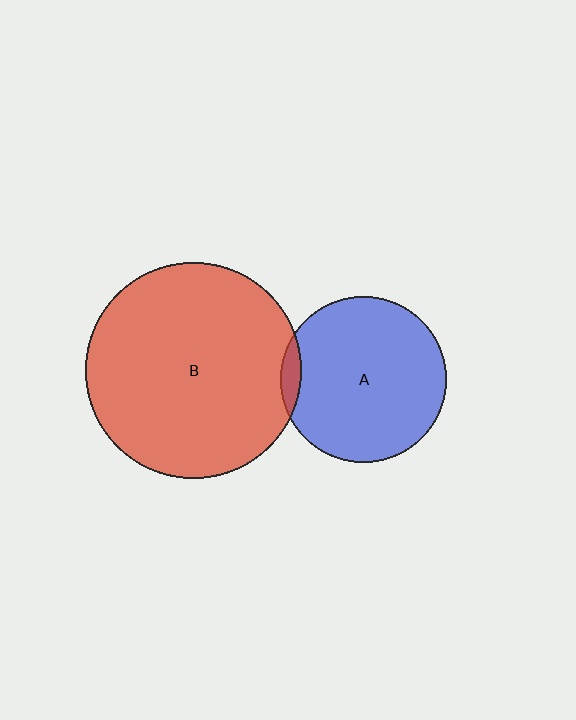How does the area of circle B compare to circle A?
Approximately 1.7 times.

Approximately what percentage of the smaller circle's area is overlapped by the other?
Approximately 5%.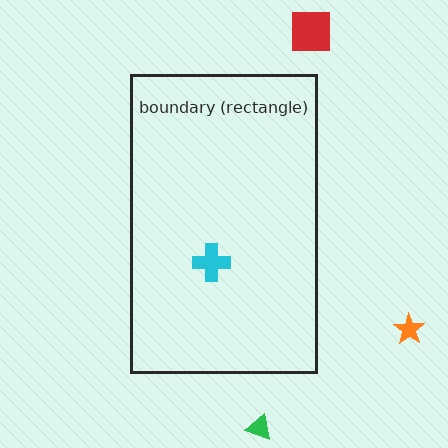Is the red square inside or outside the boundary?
Outside.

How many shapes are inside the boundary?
1 inside, 3 outside.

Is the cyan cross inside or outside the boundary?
Inside.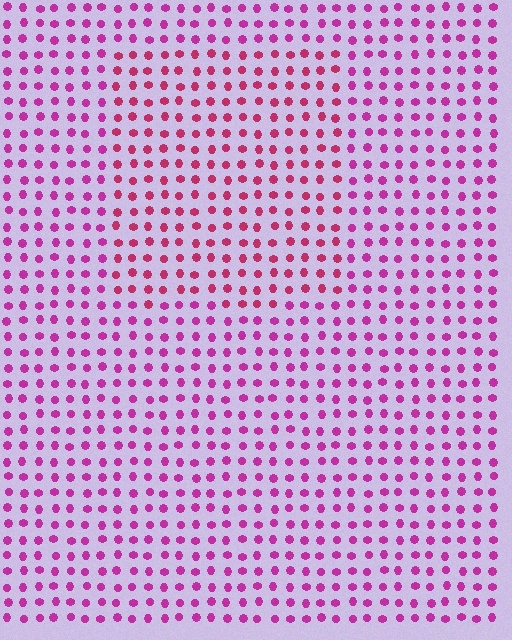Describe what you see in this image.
The image is filled with small magenta elements in a uniform arrangement. A rectangle-shaped region is visible where the elements are tinted to a slightly different hue, forming a subtle color boundary.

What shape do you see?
I see a rectangle.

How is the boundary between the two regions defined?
The boundary is defined purely by a slight shift in hue (about 24 degrees). Spacing, size, and orientation are identical on both sides.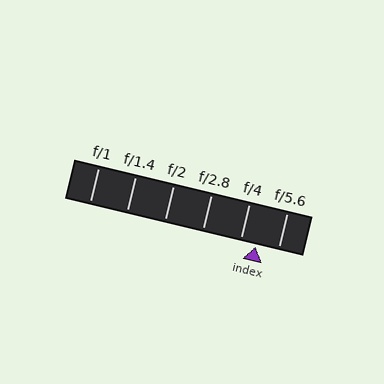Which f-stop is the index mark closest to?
The index mark is closest to f/4.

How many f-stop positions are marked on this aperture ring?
There are 6 f-stop positions marked.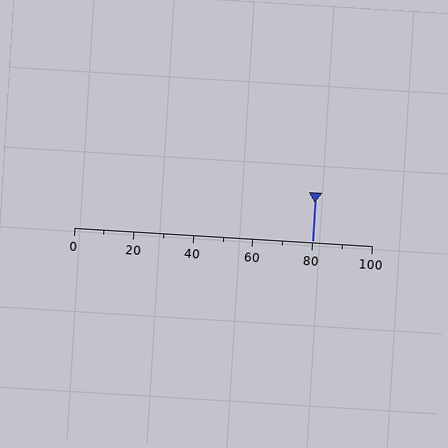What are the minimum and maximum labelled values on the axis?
The axis runs from 0 to 100.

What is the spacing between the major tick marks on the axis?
The major ticks are spaced 20 apart.